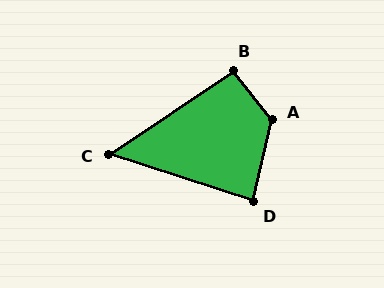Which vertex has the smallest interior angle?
C, at approximately 52 degrees.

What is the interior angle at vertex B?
Approximately 95 degrees (approximately right).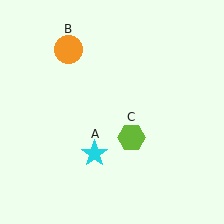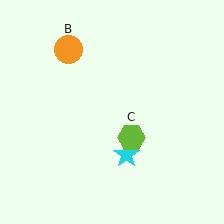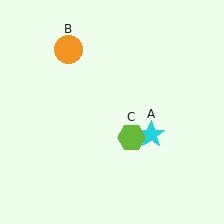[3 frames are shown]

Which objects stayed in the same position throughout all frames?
Orange circle (object B) and lime hexagon (object C) remained stationary.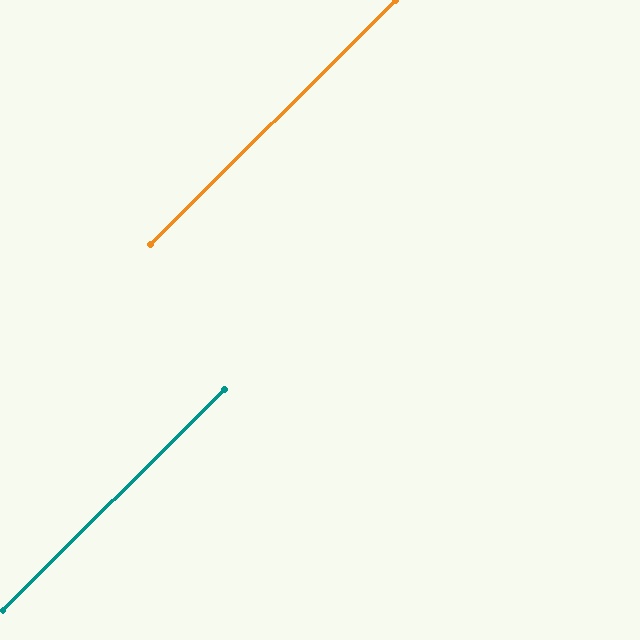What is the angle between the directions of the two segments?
Approximately 0 degrees.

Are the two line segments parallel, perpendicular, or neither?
Parallel — their directions differ by only 0.1°.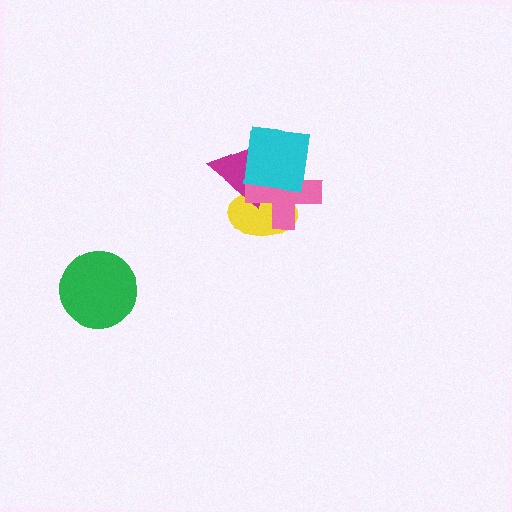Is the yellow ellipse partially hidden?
Yes, it is partially covered by another shape.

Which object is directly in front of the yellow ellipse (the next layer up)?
The magenta triangle is directly in front of the yellow ellipse.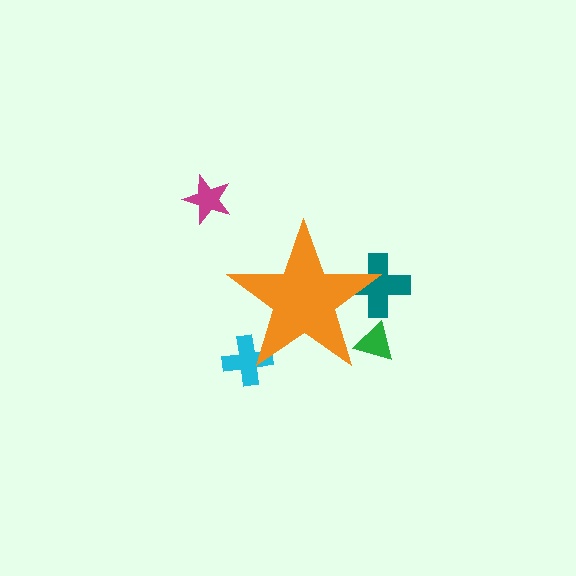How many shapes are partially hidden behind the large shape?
3 shapes are partially hidden.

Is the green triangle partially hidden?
Yes, the green triangle is partially hidden behind the orange star.